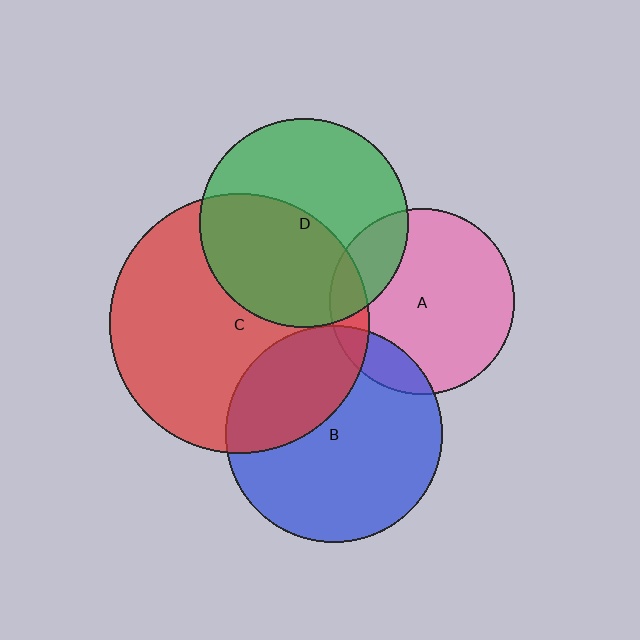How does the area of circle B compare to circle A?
Approximately 1.4 times.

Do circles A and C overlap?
Yes.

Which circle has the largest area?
Circle C (red).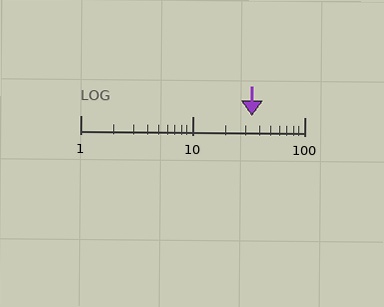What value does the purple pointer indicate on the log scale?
The pointer indicates approximately 34.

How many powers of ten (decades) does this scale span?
The scale spans 2 decades, from 1 to 100.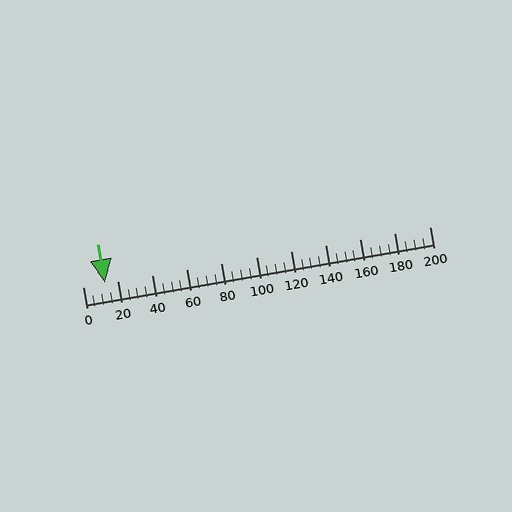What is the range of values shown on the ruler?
The ruler shows values from 0 to 200.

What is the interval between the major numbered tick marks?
The major tick marks are spaced 20 units apart.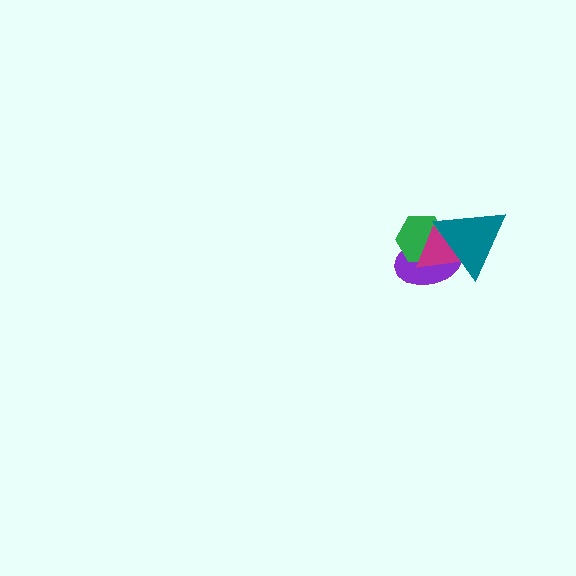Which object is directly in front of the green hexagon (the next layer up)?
The magenta triangle is directly in front of the green hexagon.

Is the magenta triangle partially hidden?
Yes, it is partially covered by another shape.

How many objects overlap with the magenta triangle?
3 objects overlap with the magenta triangle.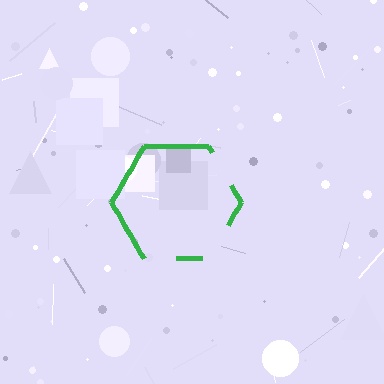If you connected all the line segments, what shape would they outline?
They would outline a hexagon.